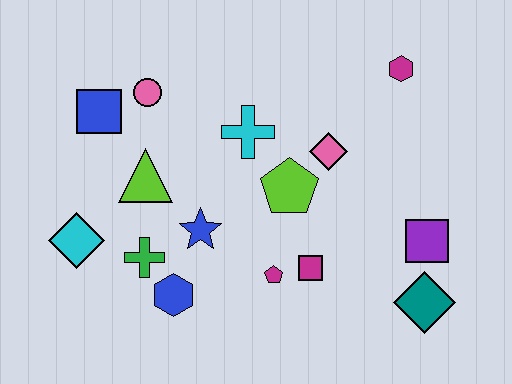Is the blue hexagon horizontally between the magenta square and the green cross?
Yes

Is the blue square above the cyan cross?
Yes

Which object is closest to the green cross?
The blue hexagon is closest to the green cross.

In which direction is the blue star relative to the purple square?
The blue star is to the left of the purple square.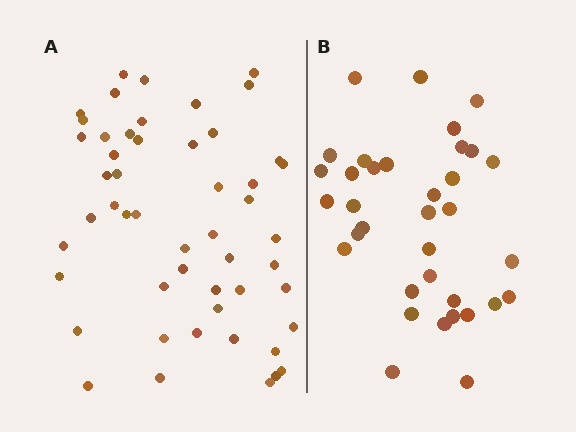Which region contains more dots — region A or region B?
Region A (the left region) has more dots.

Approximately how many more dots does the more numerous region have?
Region A has approximately 15 more dots than region B.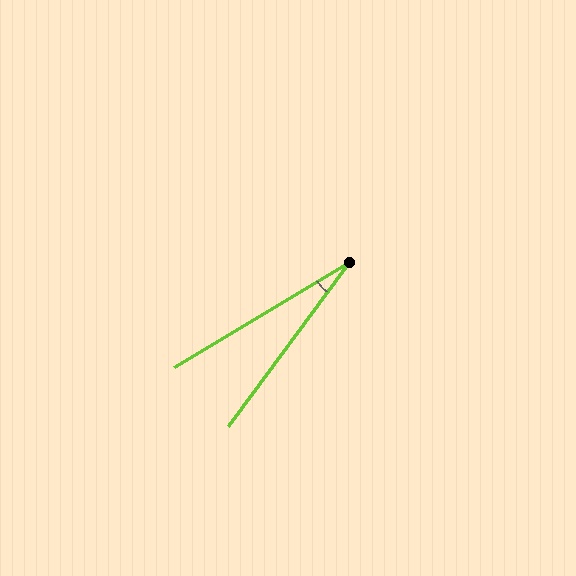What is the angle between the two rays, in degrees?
Approximately 23 degrees.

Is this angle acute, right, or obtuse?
It is acute.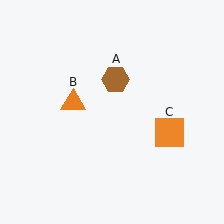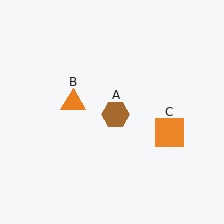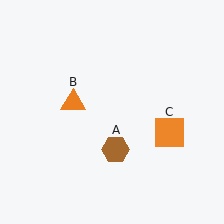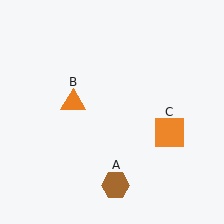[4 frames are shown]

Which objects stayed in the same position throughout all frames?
Orange triangle (object B) and orange square (object C) remained stationary.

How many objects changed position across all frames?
1 object changed position: brown hexagon (object A).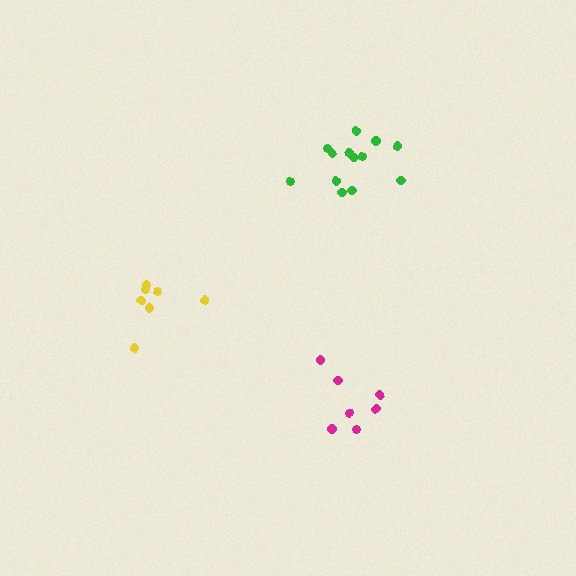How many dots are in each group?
Group 1: 13 dots, Group 2: 7 dots, Group 3: 7 dots (27 total).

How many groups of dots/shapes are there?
There are 3 groups.